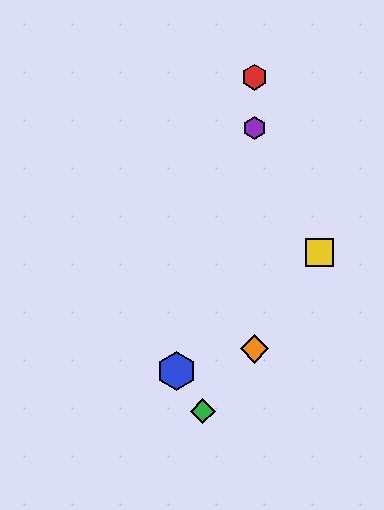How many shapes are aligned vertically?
3 shapes (the red hexagon, the purple hexagon, the orange diamond) are aligned vertically.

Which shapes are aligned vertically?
The red hexagon, the purple hexagon, the orange diamond are aligned vertically.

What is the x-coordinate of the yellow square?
The yellow square is at x≈320.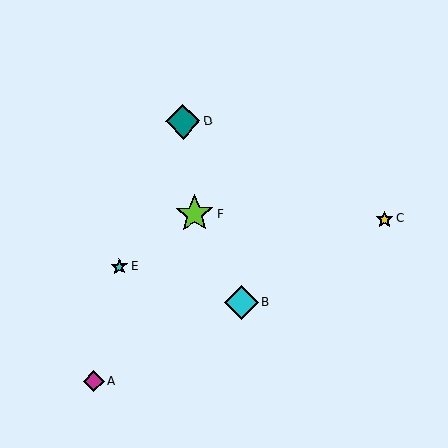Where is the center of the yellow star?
The center of the yellow star is at (384, 219).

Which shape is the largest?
The lime star (labeled F) is the largest.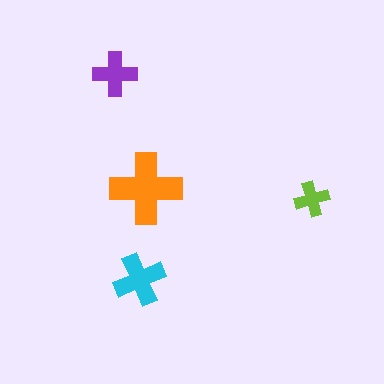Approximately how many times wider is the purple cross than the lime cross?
About 1.5 times wider.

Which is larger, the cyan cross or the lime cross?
The cyan one.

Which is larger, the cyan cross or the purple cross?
The cyan one.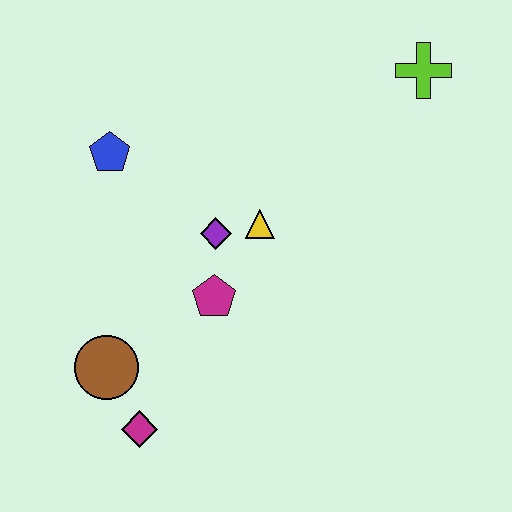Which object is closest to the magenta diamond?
The brown circle is closest to the magenta diamond.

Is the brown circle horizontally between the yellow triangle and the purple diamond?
No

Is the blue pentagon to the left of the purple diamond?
Yes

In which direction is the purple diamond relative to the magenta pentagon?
The purple diamond is above the magenta pentagon.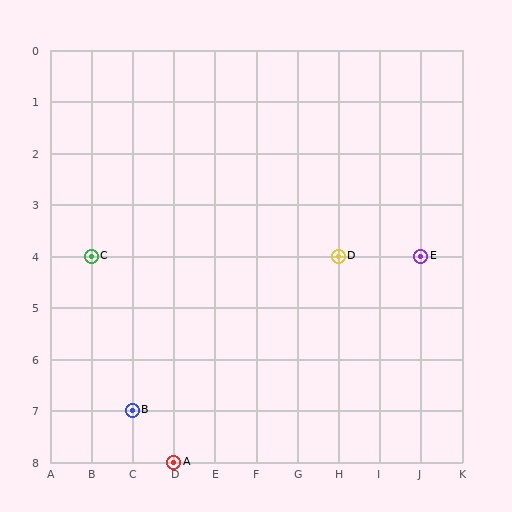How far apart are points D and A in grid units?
Points D and A are 4 columns and 4 rows apart (about 5.7 grid units diagonally).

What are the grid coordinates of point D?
Point D is at grid coordinates (H, 4).